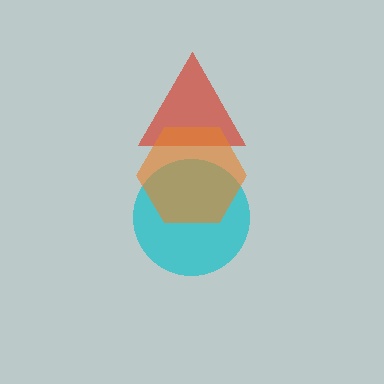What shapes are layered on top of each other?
The layered shapes are: a cyan circle, a red triangle, an orange hexagon.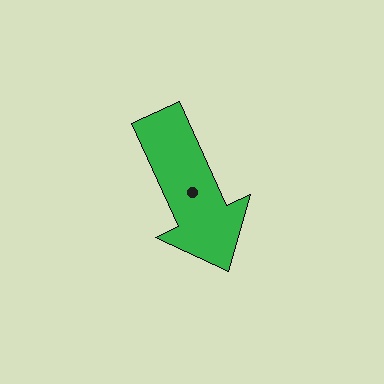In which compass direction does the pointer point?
Southeast.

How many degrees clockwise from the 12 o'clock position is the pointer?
Approximately 155 degrees.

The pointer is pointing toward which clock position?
Roughly 5 o'clock.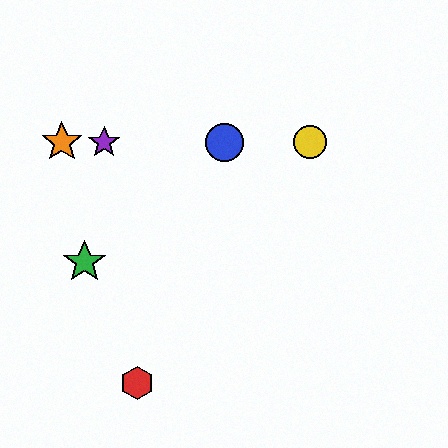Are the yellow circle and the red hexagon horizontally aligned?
No, the yellow circle is at y≈142 and the red hexagon is at y≈383.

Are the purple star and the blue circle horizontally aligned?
Yes, both are at y≈142.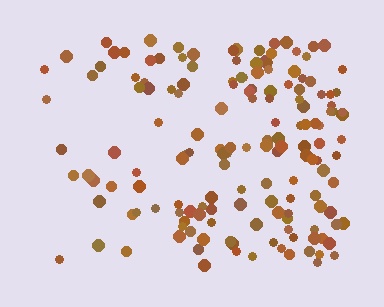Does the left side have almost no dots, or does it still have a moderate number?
Still a moderate number, just noticeably fewer than the right.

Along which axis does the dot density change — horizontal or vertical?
Horizontal.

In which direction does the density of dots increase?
From left to right, with the right side densest.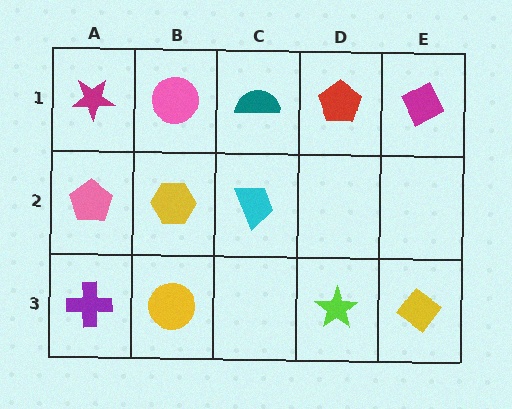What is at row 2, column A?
A pink pentagon.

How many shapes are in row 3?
4 shapes.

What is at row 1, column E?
A magenta diamond.